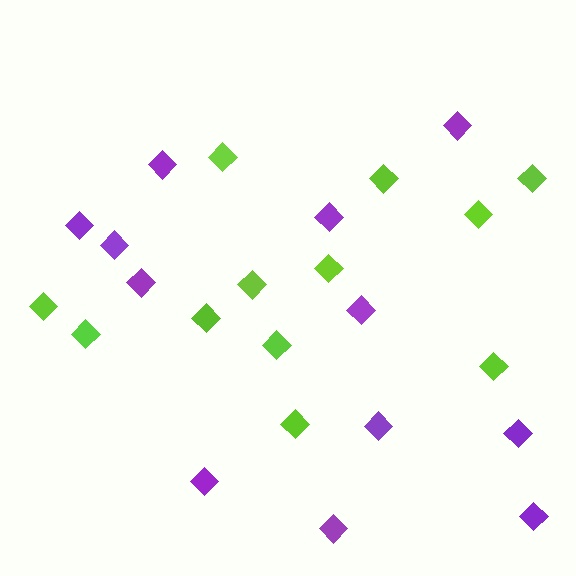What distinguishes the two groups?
There are 2 groups: one group of purple diamonds (12) and one group of lime diamonds (12).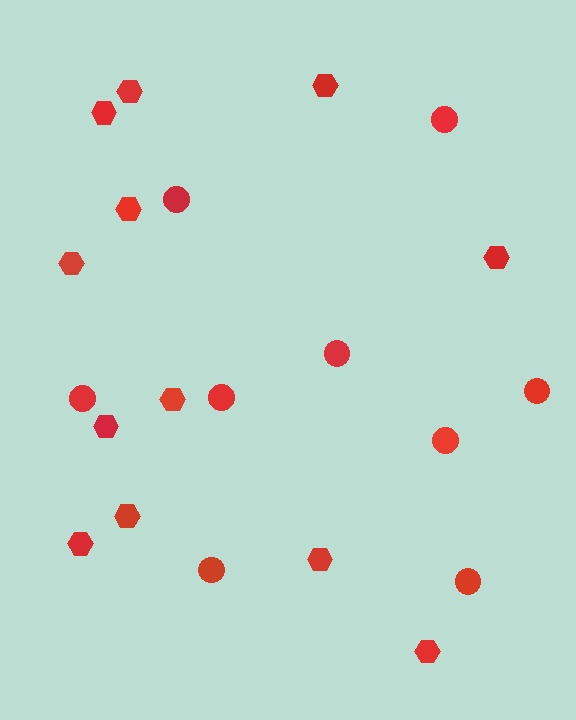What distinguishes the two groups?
There are 2 groups: one group of circles (9) and one group of hexagons (12).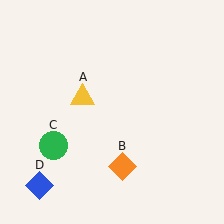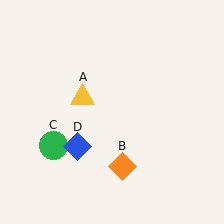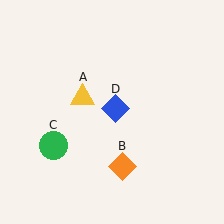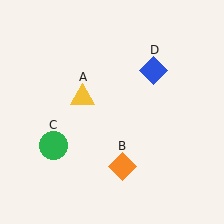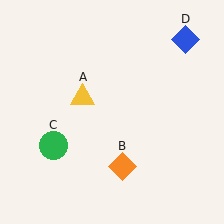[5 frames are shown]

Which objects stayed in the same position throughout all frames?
Yellow triangle (object A) and orange diamond (object B) and green circle (object C) remained stationary.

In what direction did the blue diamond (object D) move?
The blue diamond (object D) moved up and to the right.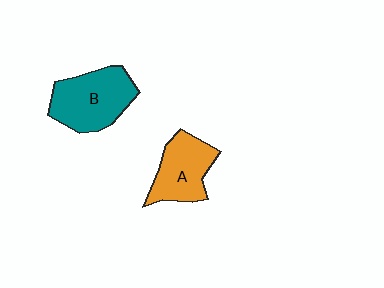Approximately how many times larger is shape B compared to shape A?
Approximately 1.2 times.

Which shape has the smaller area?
Shape A (orange).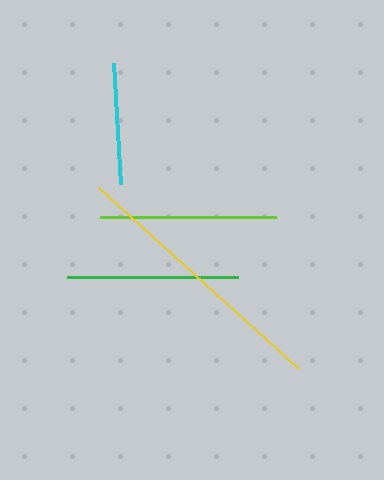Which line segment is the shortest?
The cyan line is the shortest at approximately 121 pixels.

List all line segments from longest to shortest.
From longest to shortest: yellow, lime, green, cyan.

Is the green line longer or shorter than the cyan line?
The green line is longer than the cyan line.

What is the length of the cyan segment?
The cyan segment is approximately 121 pixels long.